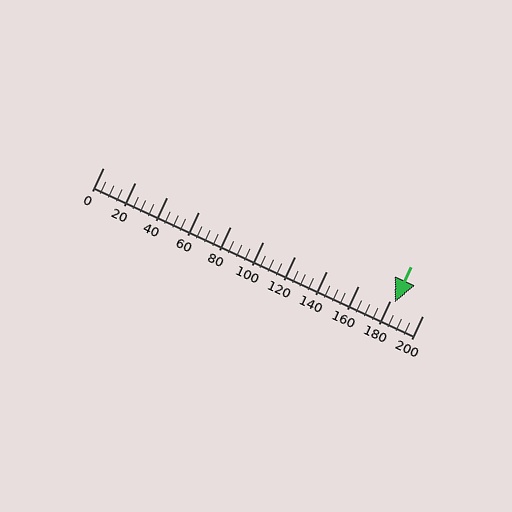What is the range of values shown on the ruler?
The ruler shows values from 0 to 200.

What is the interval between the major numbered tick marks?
The major tick marks are spaced 20 units apart.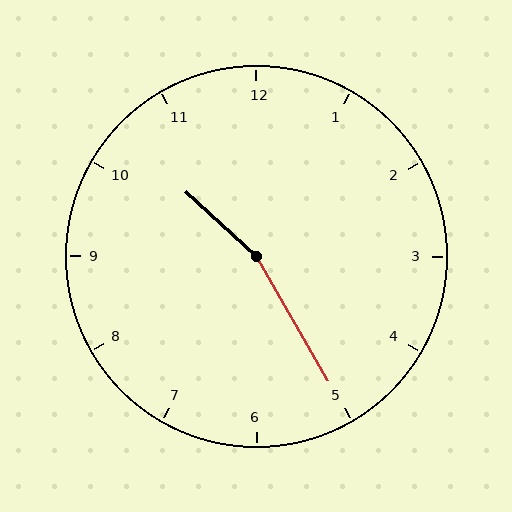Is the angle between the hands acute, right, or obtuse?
It is obtuse.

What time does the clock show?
10:25.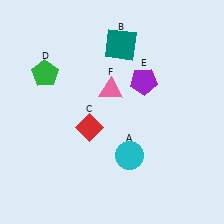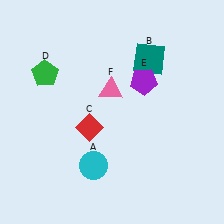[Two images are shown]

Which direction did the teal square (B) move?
The teal square (B) moved right.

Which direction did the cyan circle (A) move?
The cyan circle (A) moved left.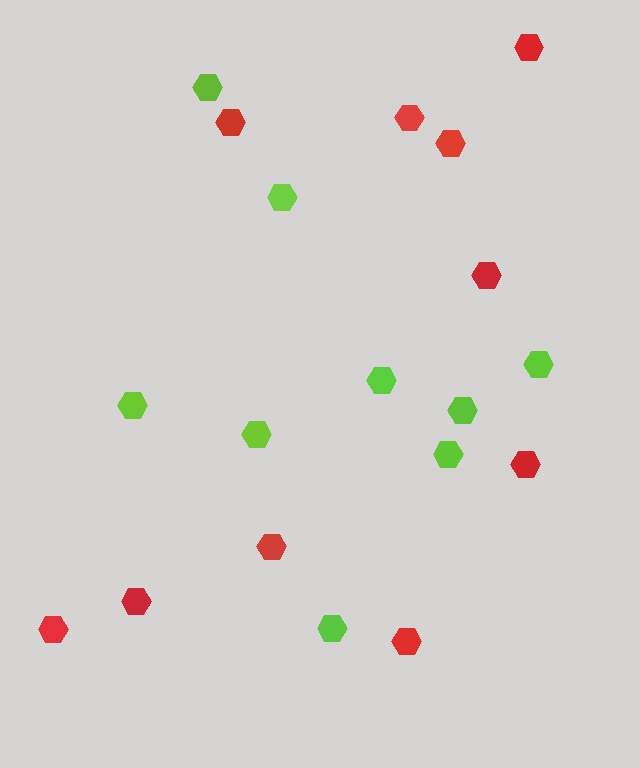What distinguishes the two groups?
There are 2 groups: one group of red hexagons (10) and one group of lime hexagons (9).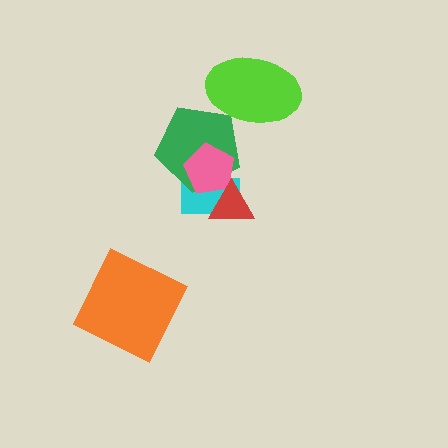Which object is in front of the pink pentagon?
The red triangle is in front of the pink pentagon.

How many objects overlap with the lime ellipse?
1 object overlaps with the lime ellipse.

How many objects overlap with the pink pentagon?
3 objects overlap with the pink pentagon.